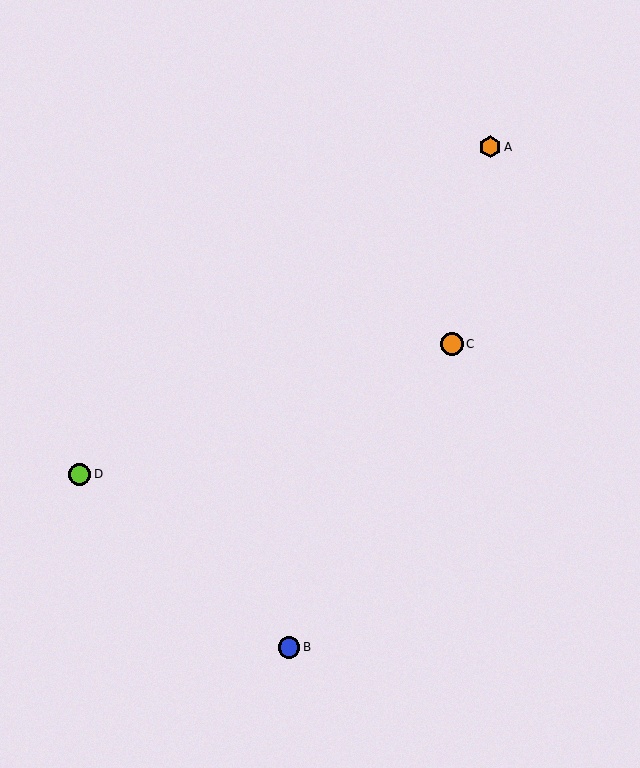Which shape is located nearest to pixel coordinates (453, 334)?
The orange circle (labeled C) at (452, 344) is nearest to that location.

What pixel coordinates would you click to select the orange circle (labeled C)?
Click at (452, 344) to select the orange circle C.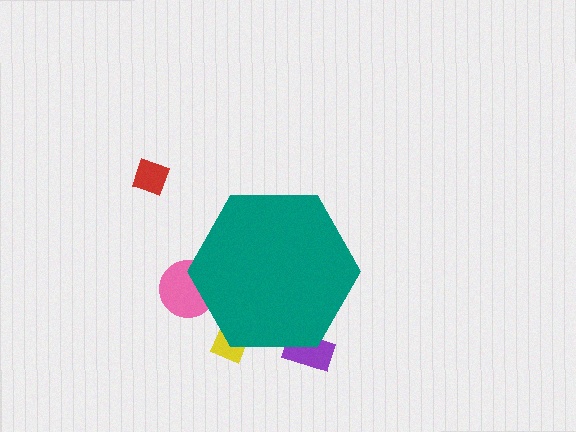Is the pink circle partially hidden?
Yes, the pink circle is partially hidden behind the teal hexagon.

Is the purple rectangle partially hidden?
Yes, the purple rectangle is partially hidden behind the teal hexagon.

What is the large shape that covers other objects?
A teal hexagon.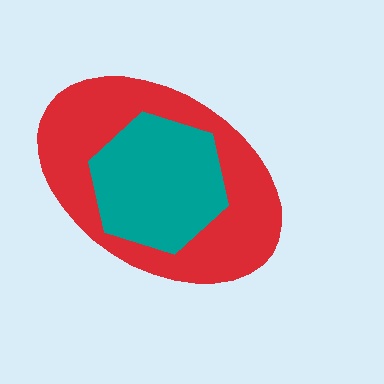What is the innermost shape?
The teal hexagon.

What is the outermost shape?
The red ellipse.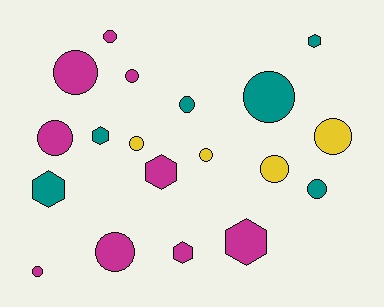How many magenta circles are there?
There are 6 magenta circles.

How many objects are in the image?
There are 19 objects.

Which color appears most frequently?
Magenta, with 9 objects.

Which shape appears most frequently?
Circle, with 13 objects.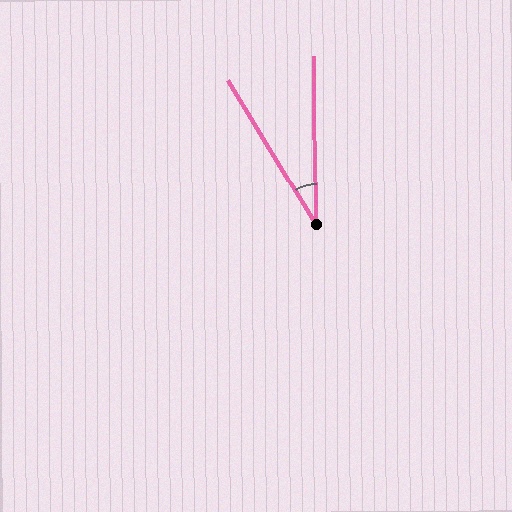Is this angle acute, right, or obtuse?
It is acute.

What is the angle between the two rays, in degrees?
Approximately 31 degrees.